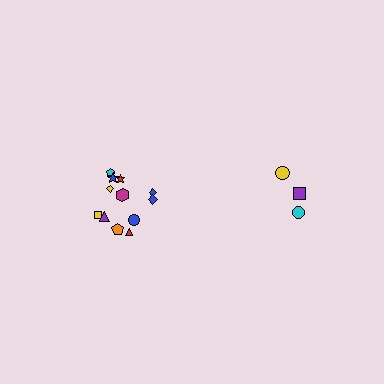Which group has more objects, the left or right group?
The left group.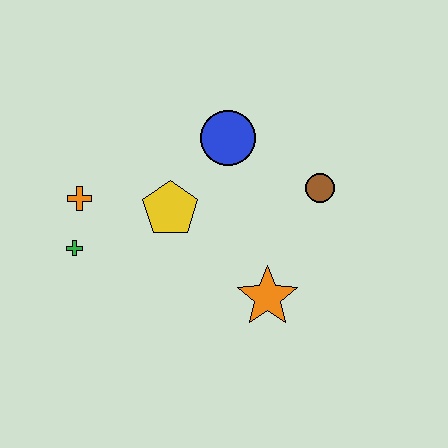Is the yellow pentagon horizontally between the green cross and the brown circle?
Yes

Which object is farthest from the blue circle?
The green cross is farthest from the blue circle.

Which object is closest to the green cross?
The orange cross is closest to the green cross.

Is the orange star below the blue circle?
Yes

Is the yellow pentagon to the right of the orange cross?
Yes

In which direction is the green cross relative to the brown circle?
The green cross is to the left of the brown circle.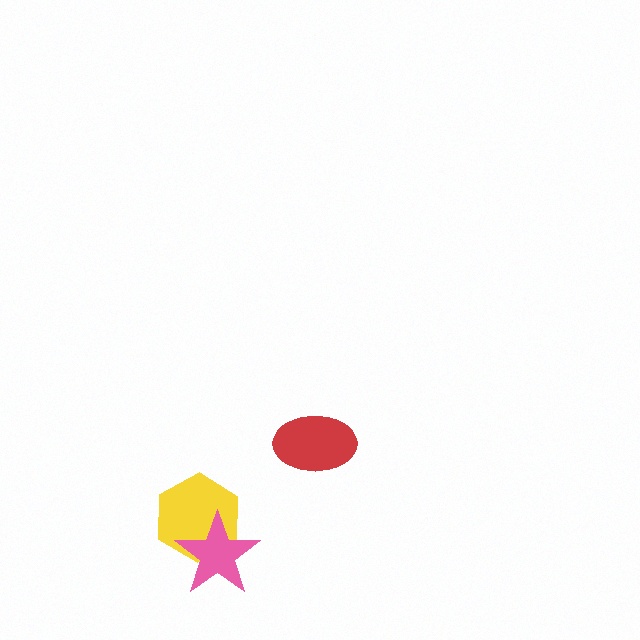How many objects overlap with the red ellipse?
0 objects overlap with the red ellipse.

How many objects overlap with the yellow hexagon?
1 object overlaps with the yellow hexagon.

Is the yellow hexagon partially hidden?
Yes, it is partially covered by another shape.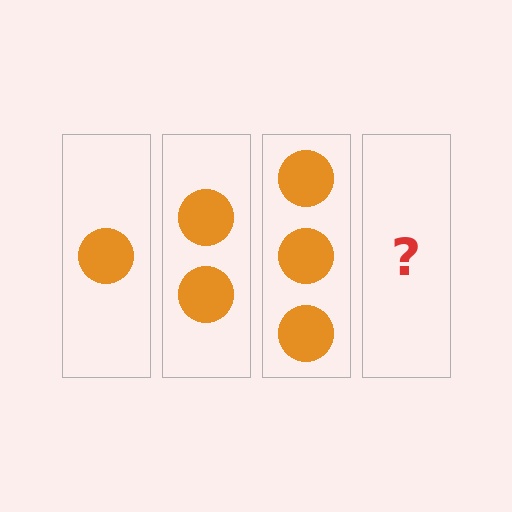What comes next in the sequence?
The next element should be 4 circles.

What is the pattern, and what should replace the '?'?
The pattern is that each step adds one more circle. The '?' should be 4 circles.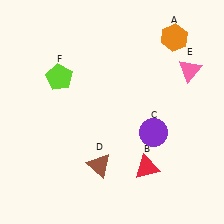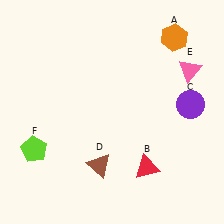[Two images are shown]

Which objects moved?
The objects that moved are: the purple circle (C), the lime pentagon (F).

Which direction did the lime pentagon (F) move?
The lime pentagon (F) moved down.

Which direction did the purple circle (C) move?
The purple circle (C) moved right.